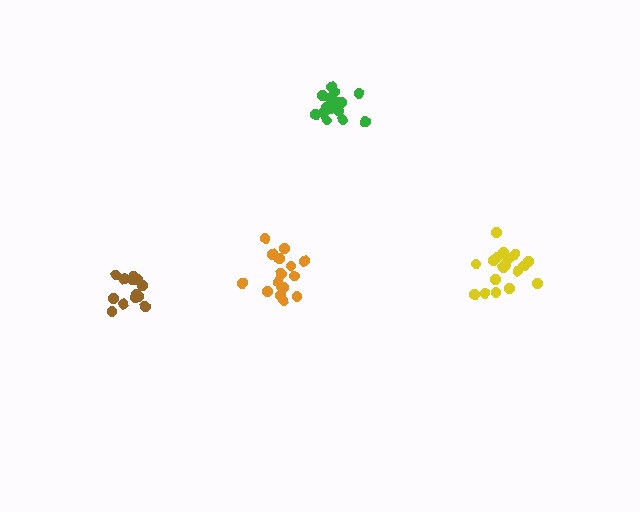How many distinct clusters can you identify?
There are 4 distinct clusters.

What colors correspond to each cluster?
The clusters are colored: brown, yellow, orange, green.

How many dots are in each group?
Group 1: 13 dots, Group 2: 18 dots, Group 3: 16 dots, Group 4: 15 dots (62 total).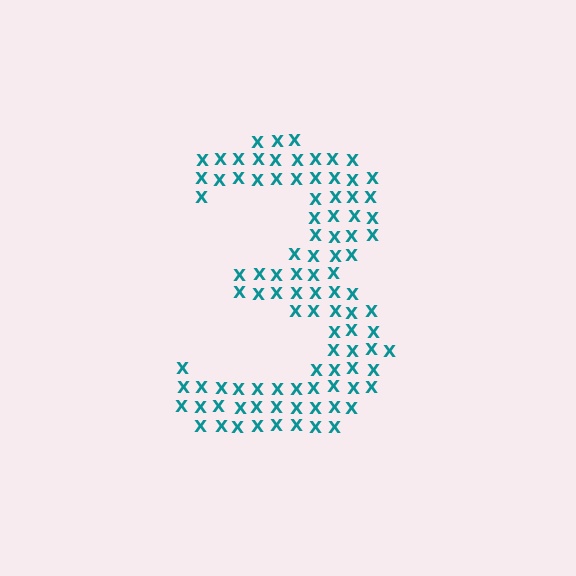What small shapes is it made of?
It is made of small letter X's.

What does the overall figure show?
The overall figure shows the digit 3.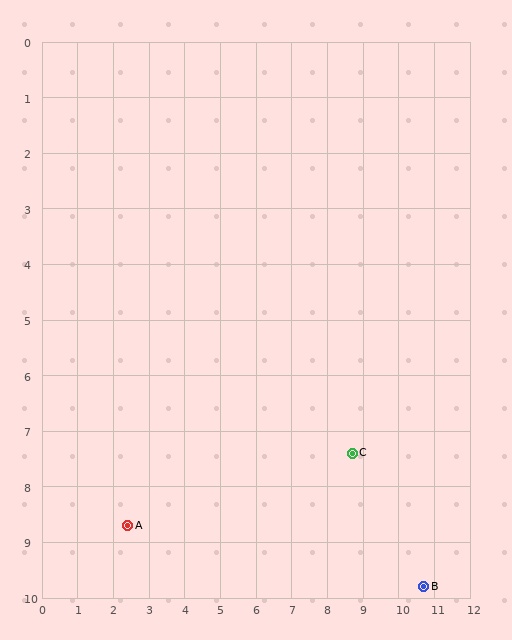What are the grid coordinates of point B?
Point B is at approximately (10.7, 9.8).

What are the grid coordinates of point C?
Point C is at approximately (8.7, 7.4).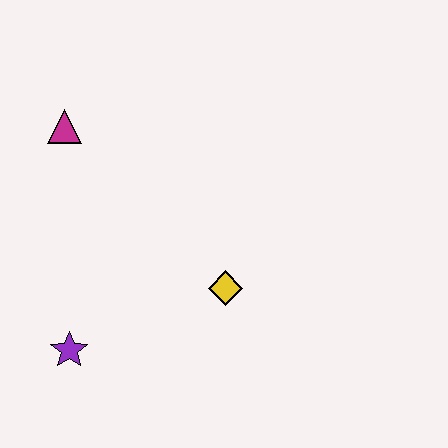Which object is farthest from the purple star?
The magenta triangle is farthest from the purple star.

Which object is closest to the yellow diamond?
The purple star is closest to the yellow diamond.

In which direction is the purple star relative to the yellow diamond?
The purple star is to the left of the yellow diamond.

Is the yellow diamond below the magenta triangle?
Yes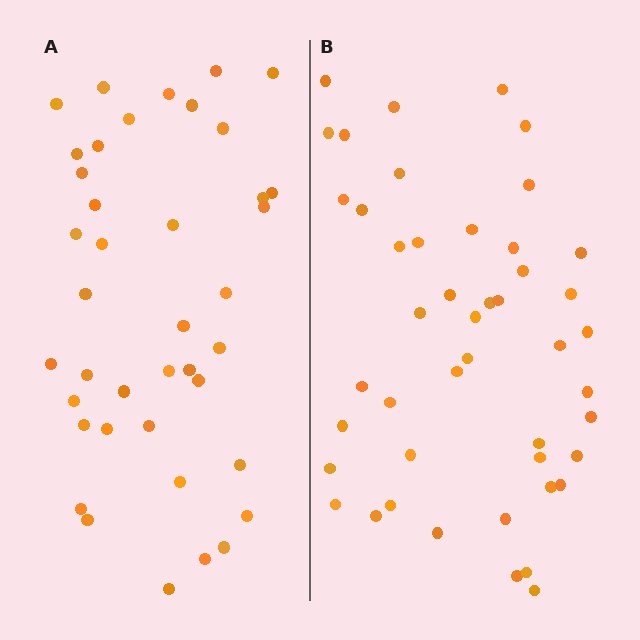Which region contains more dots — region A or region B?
Region B (the right region) has more dots.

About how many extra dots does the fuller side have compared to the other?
Region B has about 6 more dots than region A.